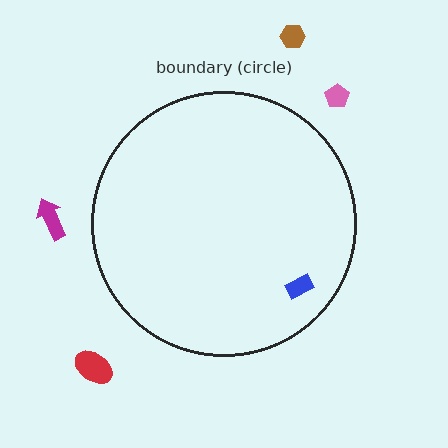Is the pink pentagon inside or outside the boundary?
Outside.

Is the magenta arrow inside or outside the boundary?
Outside.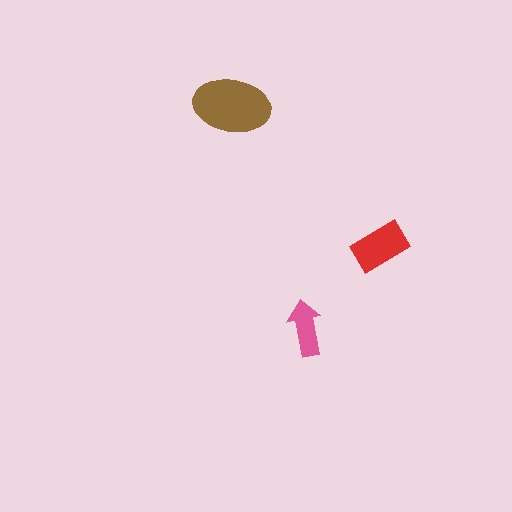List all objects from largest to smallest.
The brown ellipse, the red rectangle, the pink arrow.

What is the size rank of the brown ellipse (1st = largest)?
1st.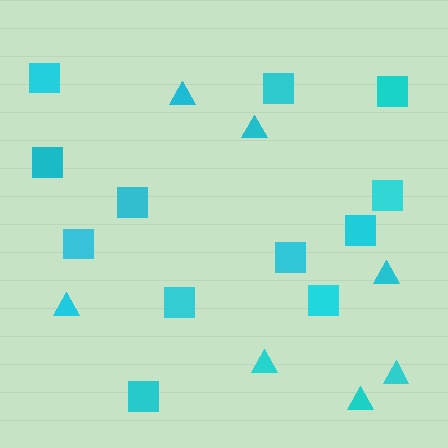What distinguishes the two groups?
There are 2 groups: one group of triangles (7) and one group of squares (12).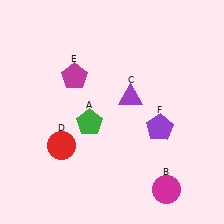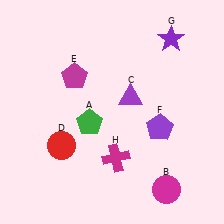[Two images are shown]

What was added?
A purple star (G), a magenta cross (H) were added in Image 2.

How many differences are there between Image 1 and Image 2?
There are 2 differences between the two images.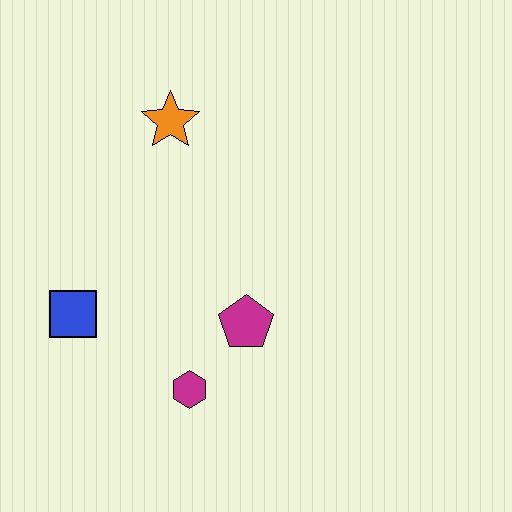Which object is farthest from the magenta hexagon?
The orange star is farthest from the magenta hexagon.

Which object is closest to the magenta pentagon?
The magenta hexagon is closest to the magenta pentagon.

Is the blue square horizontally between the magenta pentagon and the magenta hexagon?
No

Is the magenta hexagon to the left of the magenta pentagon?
Yes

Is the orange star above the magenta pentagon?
Yes